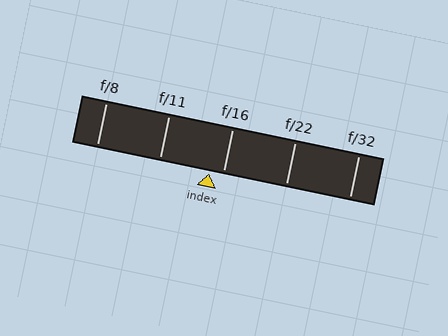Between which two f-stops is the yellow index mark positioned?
The index mark is between f/11 and f/16.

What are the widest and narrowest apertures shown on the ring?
The widest aperture shown is f/8 and the narrowest is f/32.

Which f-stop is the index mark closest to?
The index mark is closest to f/16.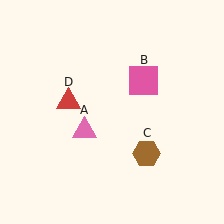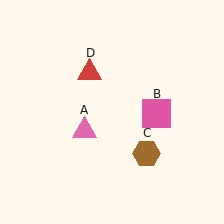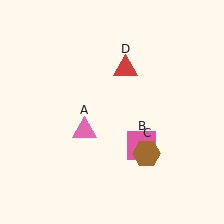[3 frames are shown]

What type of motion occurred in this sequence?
The pink square (object B), red triangle (object D) rotated clockwise around the center of the scene.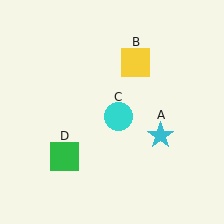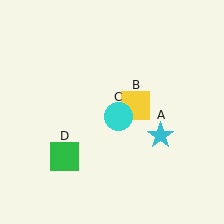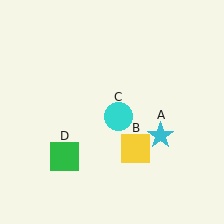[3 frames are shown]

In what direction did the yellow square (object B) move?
The yellow square (object B) moved down.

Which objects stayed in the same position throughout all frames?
Cyan star (object A) and cyan circle (object C) and green square (object D) remained stationary.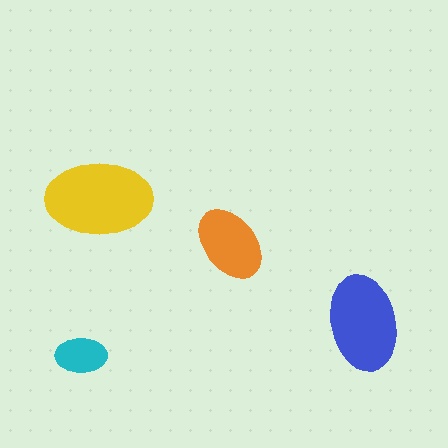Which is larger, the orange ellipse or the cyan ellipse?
The orange one.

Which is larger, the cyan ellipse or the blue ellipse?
The blue one.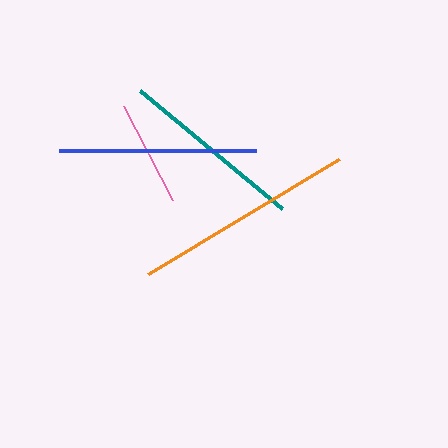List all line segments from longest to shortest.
From longest to shortest: orange, blue, teal, pink.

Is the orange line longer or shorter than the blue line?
The orange line is longer than the blue line.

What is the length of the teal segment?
The teal segment is approximately 184 pixels long.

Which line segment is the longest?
The orange line is the longest at approximately 222 pixels.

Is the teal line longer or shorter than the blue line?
The blue line is longer than the teal line.